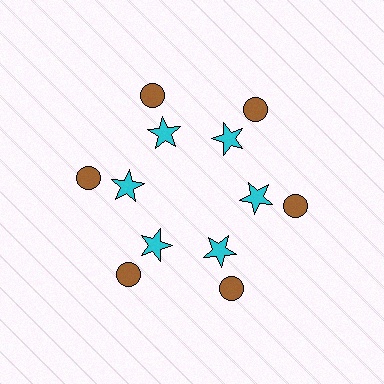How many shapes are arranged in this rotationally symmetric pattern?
There are 12 shapes, arranged in 6 groups of 2.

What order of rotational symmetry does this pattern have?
This pattern has 6-fold rotational symmetry.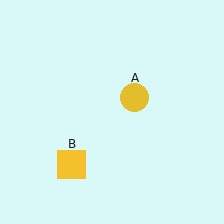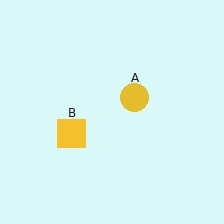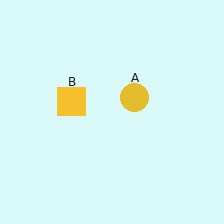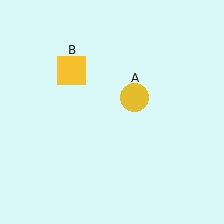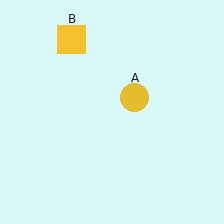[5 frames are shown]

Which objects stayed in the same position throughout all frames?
Yellow circle (object A) remained stationary.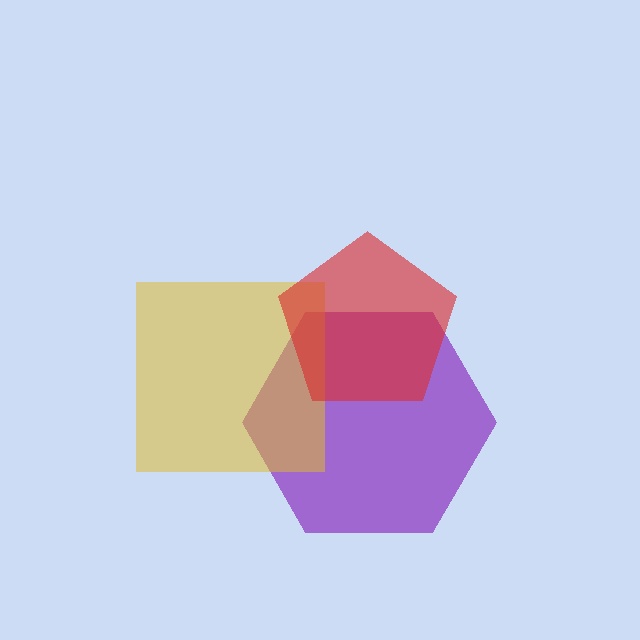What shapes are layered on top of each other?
The layered shapes are: a purple hexagon, a yellow square, a red pentagon.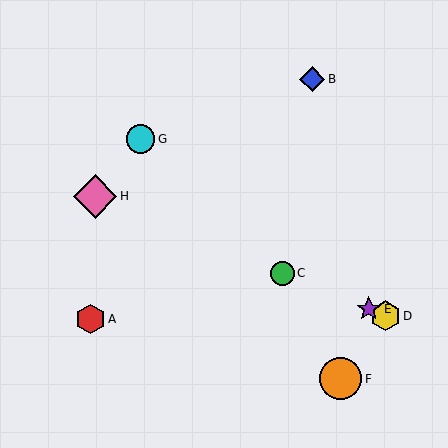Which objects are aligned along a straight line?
Objects C, D, E, H are aligned along a straight line.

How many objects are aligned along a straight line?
4 objects (C, D, E, H) are aligned along a straight line.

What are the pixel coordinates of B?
Object B is at (312, 79).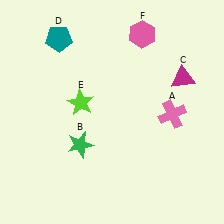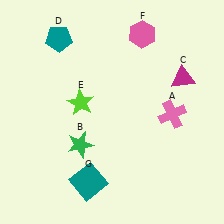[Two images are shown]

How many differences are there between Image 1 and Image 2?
There is 1 difference between the two images.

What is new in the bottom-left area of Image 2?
A teal square (G) was added in the bottom-left area of Image 2.